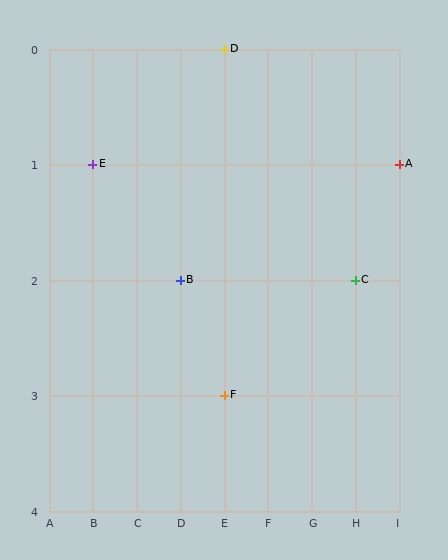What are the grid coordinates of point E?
Point E is at grid coordinates (B, 1).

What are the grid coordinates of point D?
Point D is at grid coordinates (E, 0).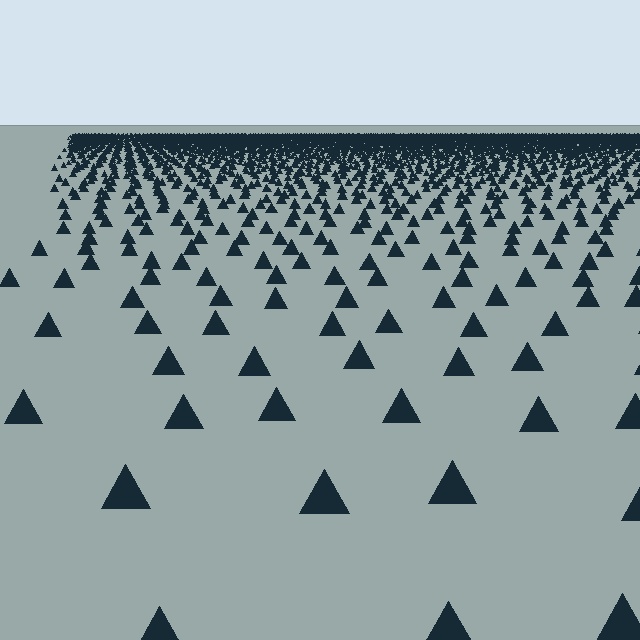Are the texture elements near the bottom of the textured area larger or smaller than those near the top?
Larger. Near the bottom, elements are closer to the viewer and appear at a bigger on-screen size.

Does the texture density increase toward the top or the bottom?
Density increases toward the top.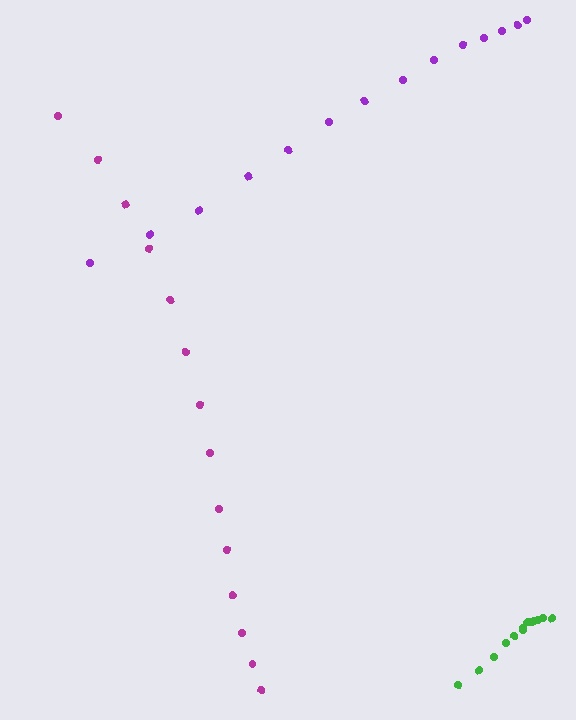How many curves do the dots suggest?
There are 3 distinct paths.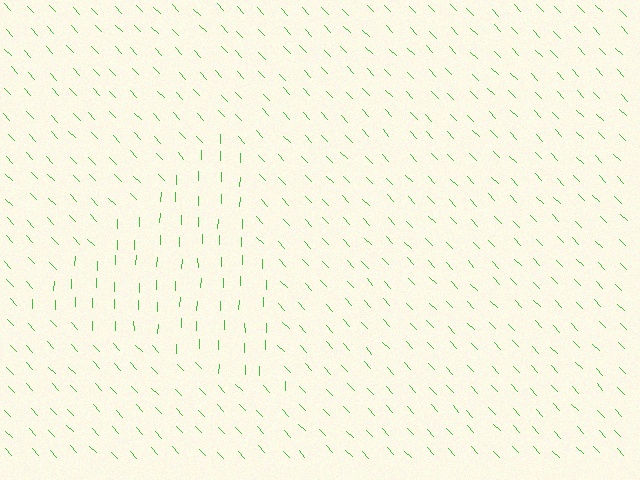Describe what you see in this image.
The image is filled with small green line segments. A triangle region in the image has lines oriented differently from the surrounding lines, creating a visible texture boundary.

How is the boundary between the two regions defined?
The boundary is defined purely by a change in line orientation (approximately 45 degrees difference). All lines are the same color and thickness.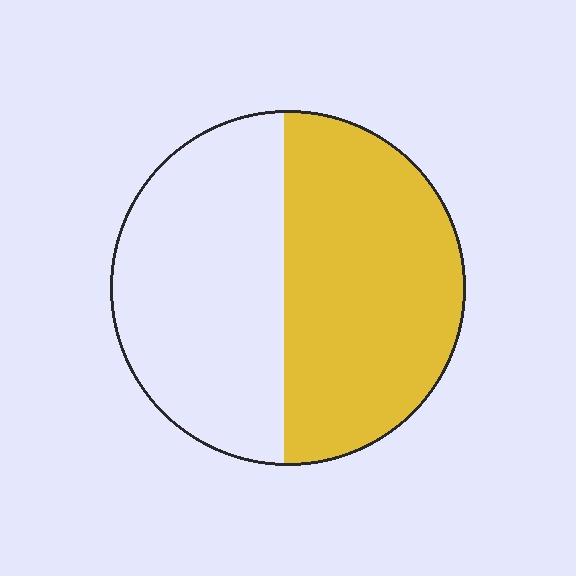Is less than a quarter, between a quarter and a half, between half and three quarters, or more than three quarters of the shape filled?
Between half and three quarters.